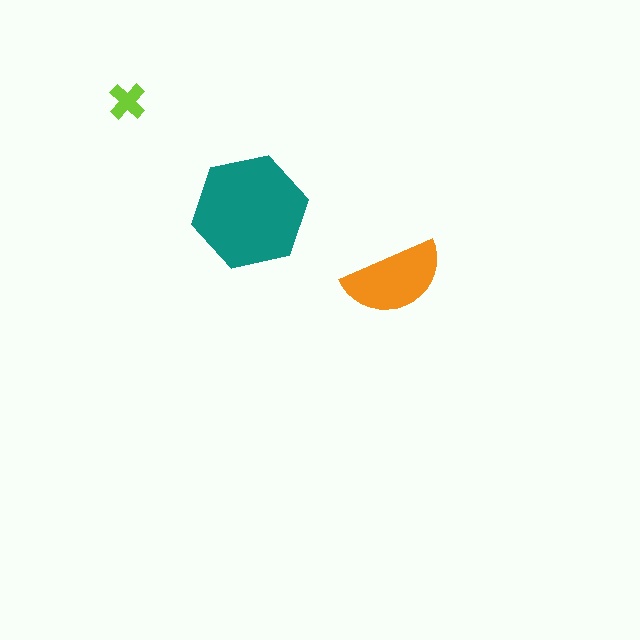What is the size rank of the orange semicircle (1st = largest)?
2nd.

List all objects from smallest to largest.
The lime cross, the orange semicircle, the teal hexagon.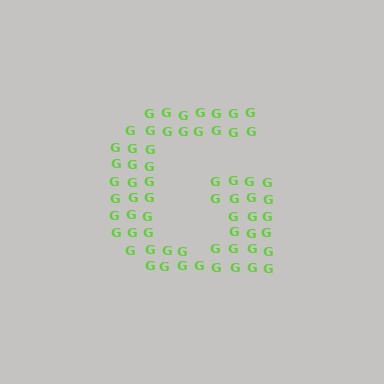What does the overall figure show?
The overall figure shows the letter G.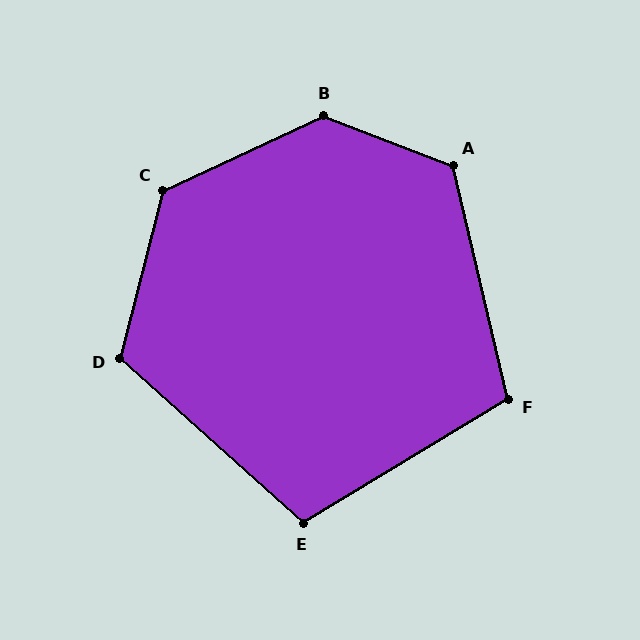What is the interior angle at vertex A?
Approximately 124 degrees (obtuse).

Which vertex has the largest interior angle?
B, at approximately 134 degrees.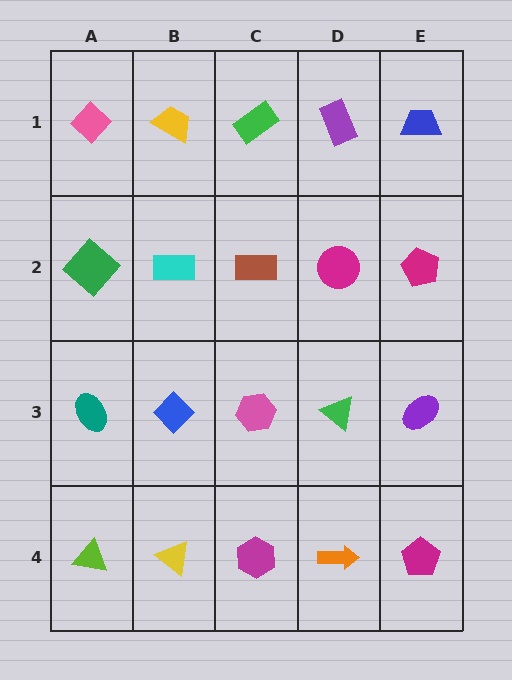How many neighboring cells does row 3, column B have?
4.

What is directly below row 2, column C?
A pink hexagon.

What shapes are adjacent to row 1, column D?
A magenta circle (row 2, column D), a green rectangle (row 1, column C), a blue trapezoid (row 1, column E).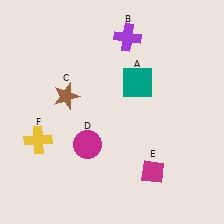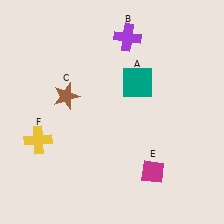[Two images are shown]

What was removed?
The magenta circle (D) was removed in Image 2.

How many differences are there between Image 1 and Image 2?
There is 1 difference between the two images.